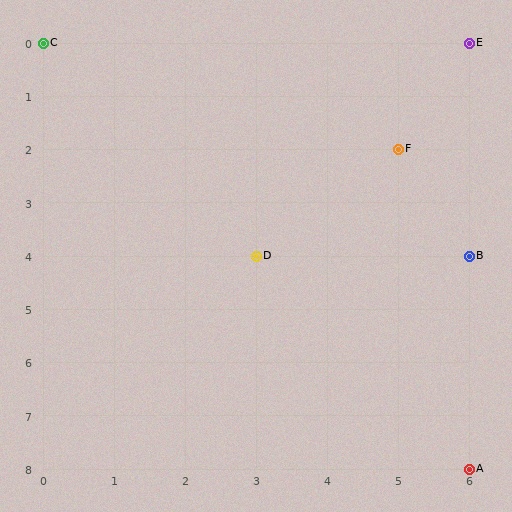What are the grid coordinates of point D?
Point D is at grid coordinates (3, 4).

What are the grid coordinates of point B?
Point B is at grid coordinates (6, 4).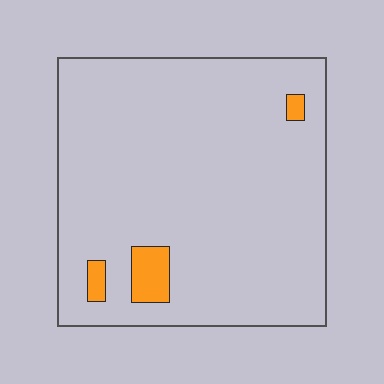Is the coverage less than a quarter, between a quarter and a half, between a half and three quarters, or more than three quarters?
Less than a quarter.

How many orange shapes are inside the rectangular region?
3.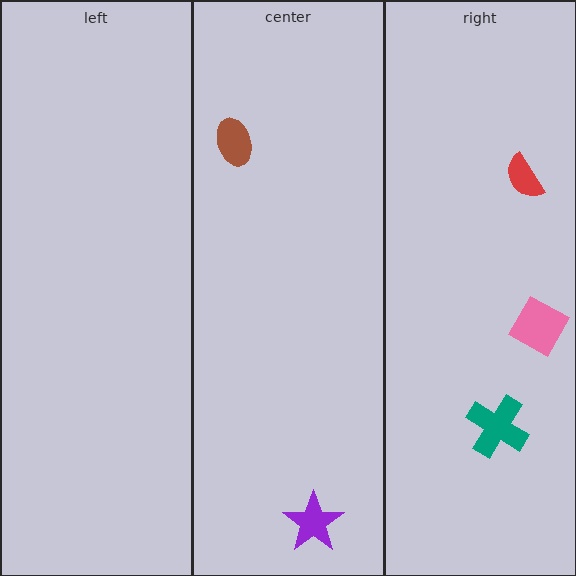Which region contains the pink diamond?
The right region.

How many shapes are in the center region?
2.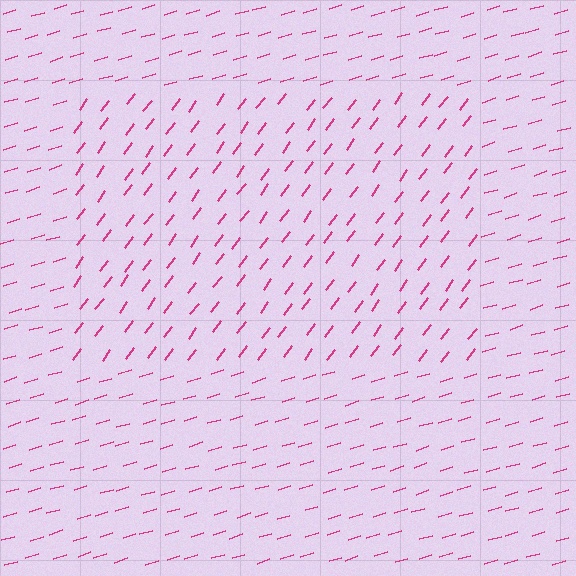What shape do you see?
I see a rectangle.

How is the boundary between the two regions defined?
The boundary is defined purely by a change in line orientation (approximately 36 degrees difference). All lines are the same color and thickness.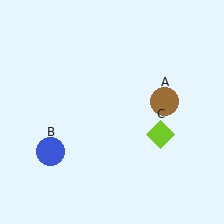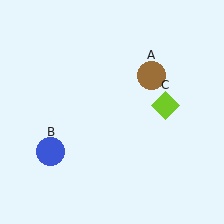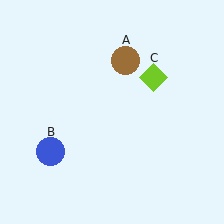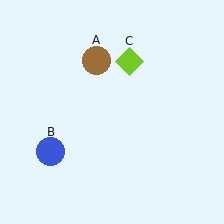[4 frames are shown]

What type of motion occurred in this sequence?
The brown circle (object A), lime diamond (object C) rotated counterclockwise around the center of the scene.